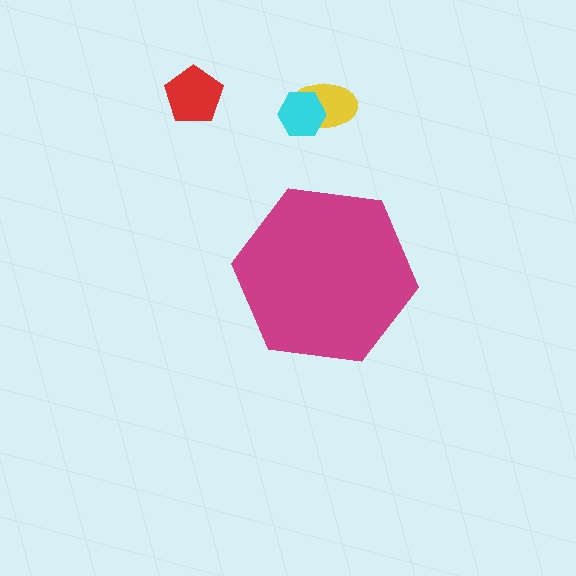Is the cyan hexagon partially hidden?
No, the cyan hexagon is fully visible.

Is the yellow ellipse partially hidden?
No, the yellow ellipse is fully visible.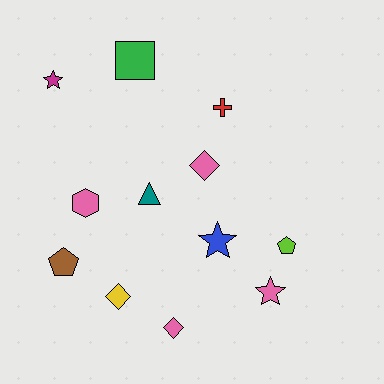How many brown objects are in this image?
There is 1 brown object.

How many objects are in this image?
There are 12 objects.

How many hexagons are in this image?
There is 1 hexagon.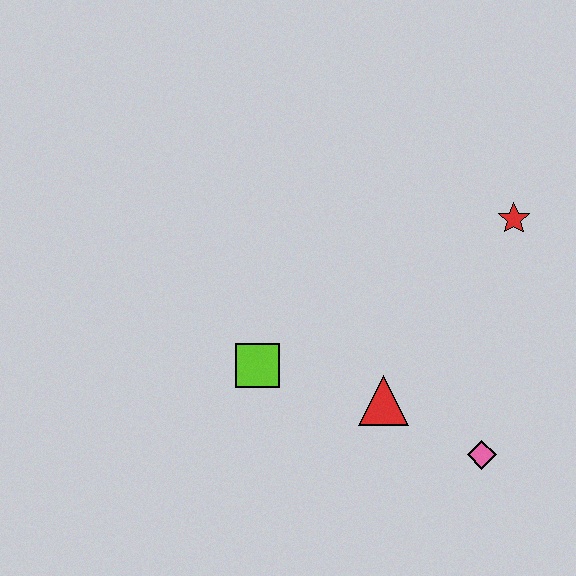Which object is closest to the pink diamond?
The red triangle is closest to the pink diamond.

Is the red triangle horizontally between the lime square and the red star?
Yes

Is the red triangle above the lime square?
No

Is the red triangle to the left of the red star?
Yes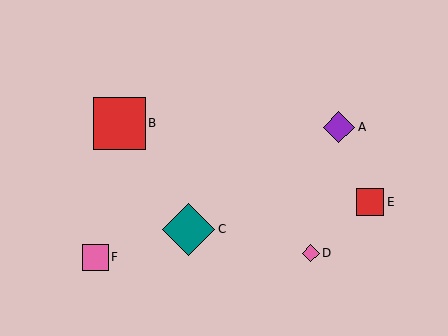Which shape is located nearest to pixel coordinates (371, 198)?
The red square (labeled E) at (370, 202) is nearest to that location.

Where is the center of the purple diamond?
The center of the purple diamond is at (339, 127).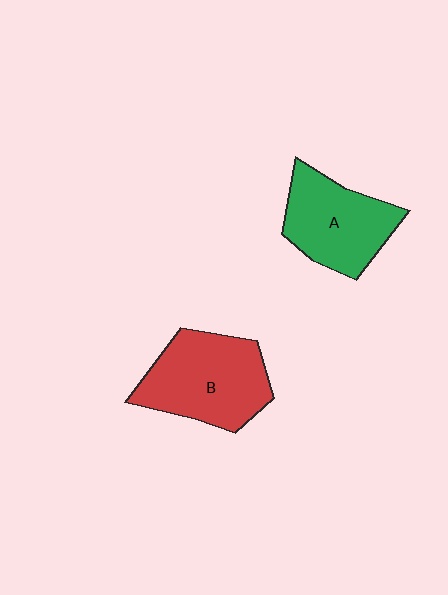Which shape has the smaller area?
Shape A (green).